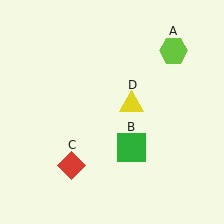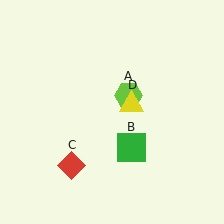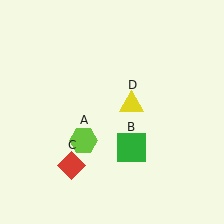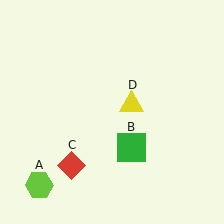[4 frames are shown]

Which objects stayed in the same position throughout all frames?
Green square (object B) and red diamond (object C) and yellow triangle (object D) remained stationary.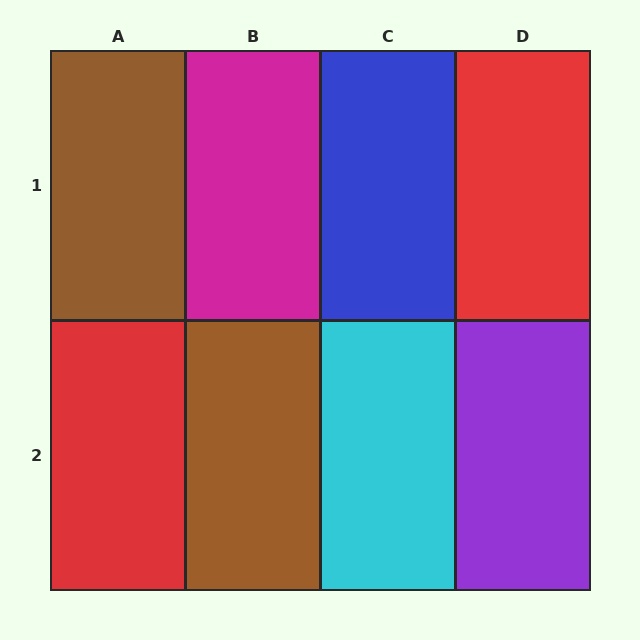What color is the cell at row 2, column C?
Cyan.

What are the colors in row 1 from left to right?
Brown, magenta, blue, red.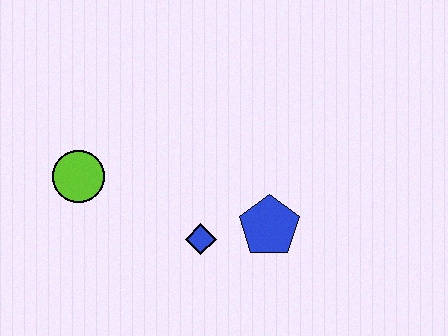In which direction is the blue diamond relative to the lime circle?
The blue diamond is to the right of the lime circle.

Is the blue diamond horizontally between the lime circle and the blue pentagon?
Yes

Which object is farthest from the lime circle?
The blue pentagon is farthest from the lime circle.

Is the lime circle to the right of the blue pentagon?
No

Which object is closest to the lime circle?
The blue diamond is closest to the lime circle.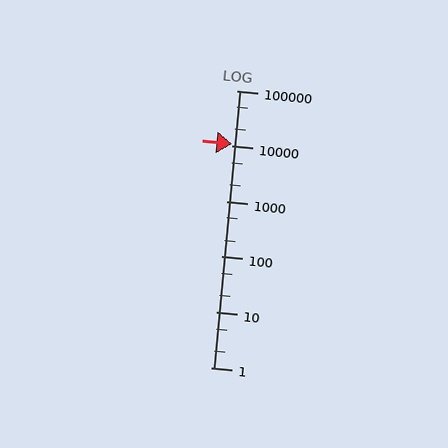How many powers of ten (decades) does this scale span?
The scale spans 5 decades, from 1 to 100000.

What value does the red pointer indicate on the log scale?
The pointer indicates approximately 11000.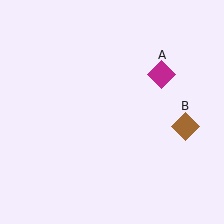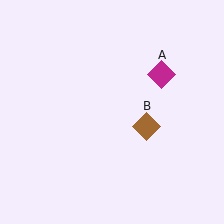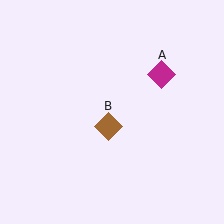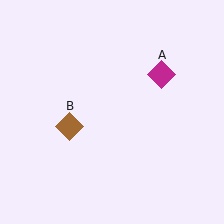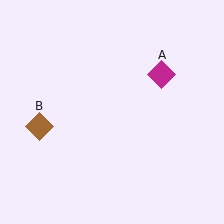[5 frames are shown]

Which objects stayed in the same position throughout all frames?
Magenta diamond (object A) remained stationary.